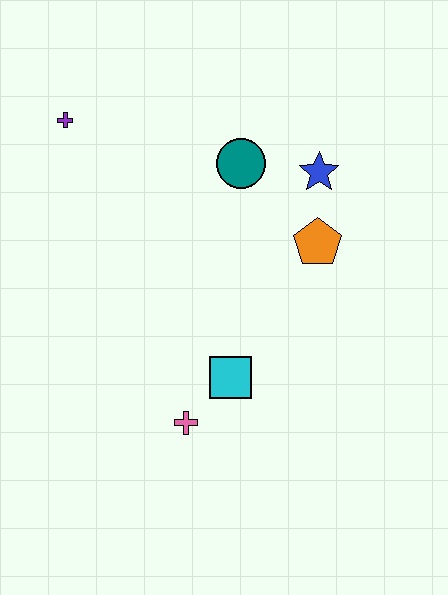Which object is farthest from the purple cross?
The pink cross is farthest from the purple cross.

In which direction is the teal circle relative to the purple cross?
The teal circle is to the right of the purple cross.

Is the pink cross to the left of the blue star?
Yes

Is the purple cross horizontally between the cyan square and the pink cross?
No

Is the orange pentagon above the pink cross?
Yes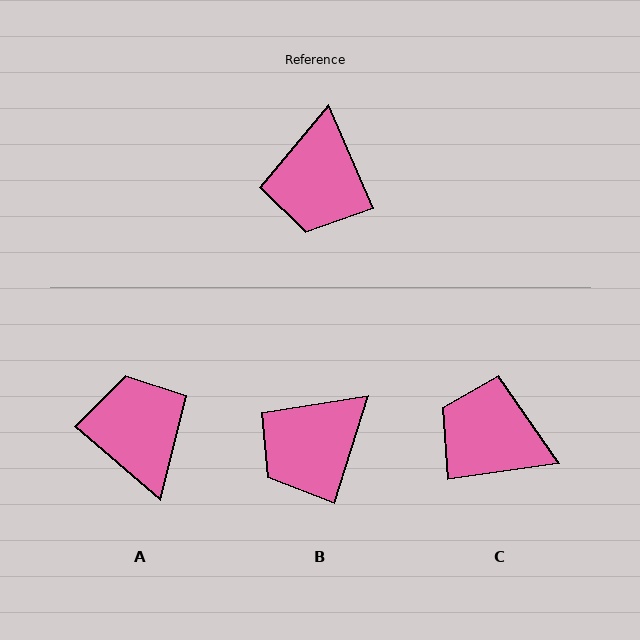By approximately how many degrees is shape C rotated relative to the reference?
Approximately 106 degrees clockwise.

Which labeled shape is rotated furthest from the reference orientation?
A, about 154 degrees away.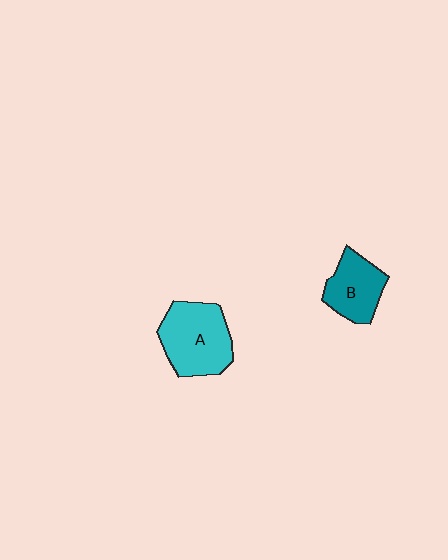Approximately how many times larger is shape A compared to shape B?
Approximately 1.4 times.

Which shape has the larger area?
Shape A (cyan).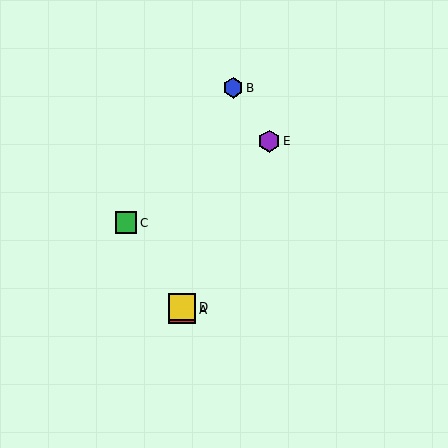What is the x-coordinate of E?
Object E is at x≈269.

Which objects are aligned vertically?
Objects A, D are aligned vertically.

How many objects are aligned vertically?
2 objects (A, D) are aligned vertically.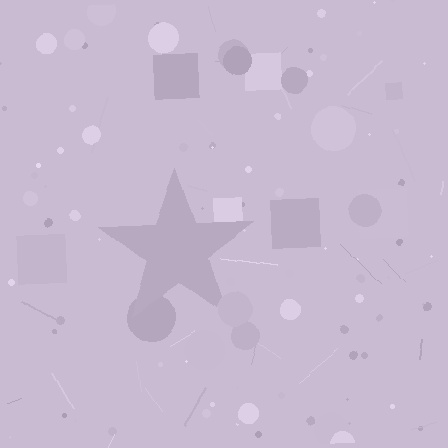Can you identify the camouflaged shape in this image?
The camouflaged shape is a star.